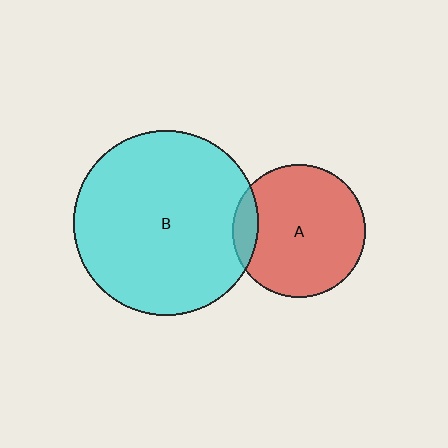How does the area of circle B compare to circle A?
Approximately 1.9 times.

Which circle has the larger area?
Circle B (cyan).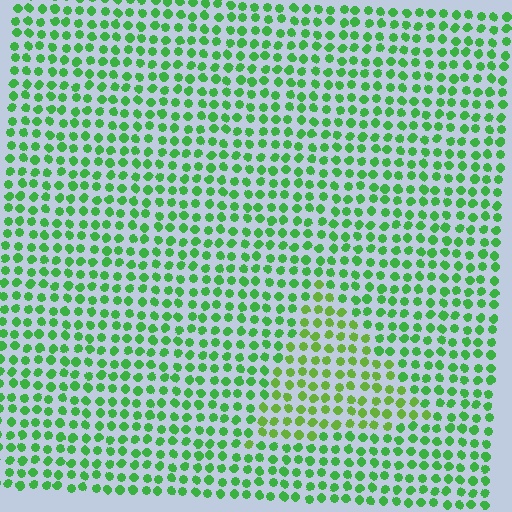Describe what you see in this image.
The image is filled with small green elements in a uniform arrangement. A triangle-shaped region is visible where the elements are tinted to a slightly different hue, forming a subtle color boundary.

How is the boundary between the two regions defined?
The boundary is defined purely by a slight shift in hue (about 26 degrees). Spacing, size, and orientation are identical on both sides.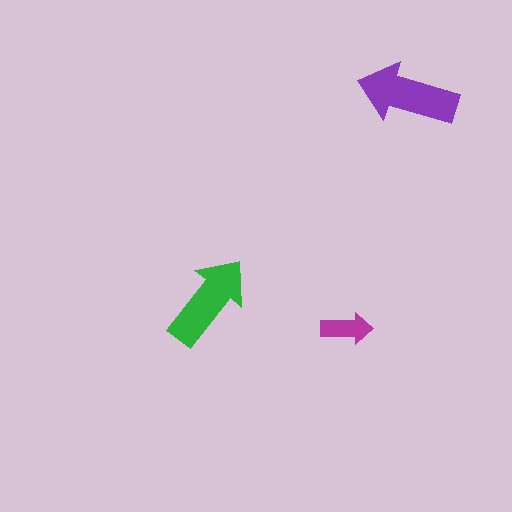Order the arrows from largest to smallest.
the purple one, the green one, the magenta one.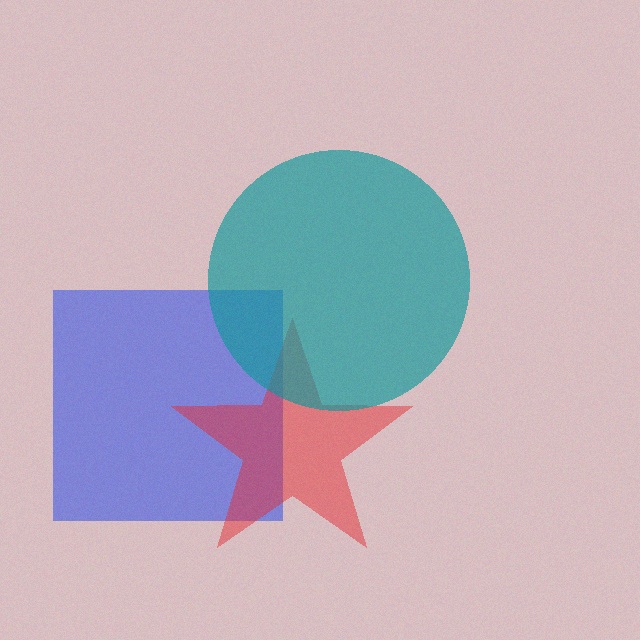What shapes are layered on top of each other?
The layered shapes are: a blue square, a red star, a teal circle.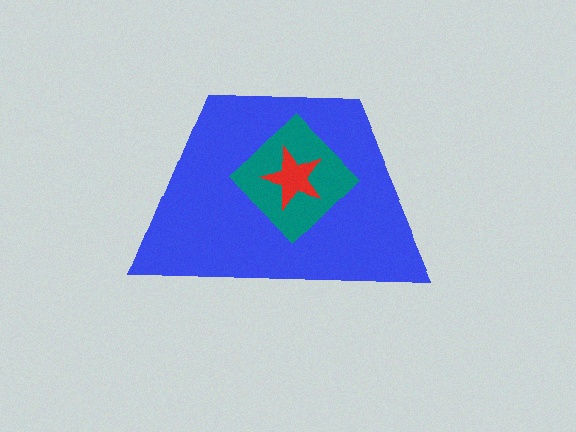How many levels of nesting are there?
3.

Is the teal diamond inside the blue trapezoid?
Yes.